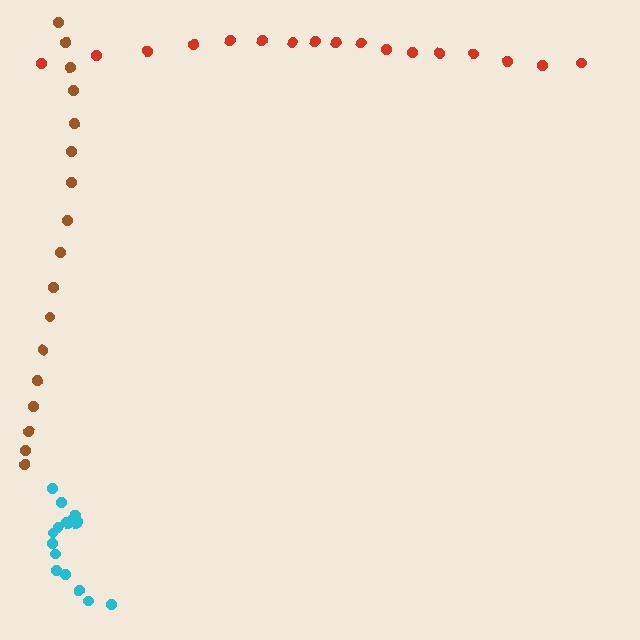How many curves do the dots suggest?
There are 3 distinct paths.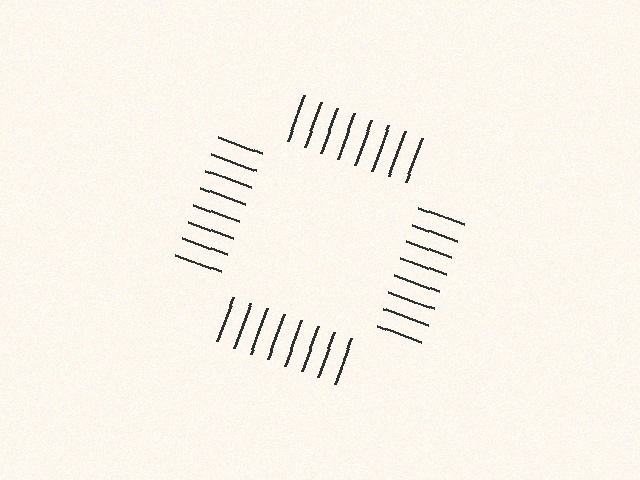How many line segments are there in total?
32 — 8 along each of the 4 edges.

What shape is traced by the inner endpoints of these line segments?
An illusory square — the line segments terminate on its edges but no continuous stroke is drawn.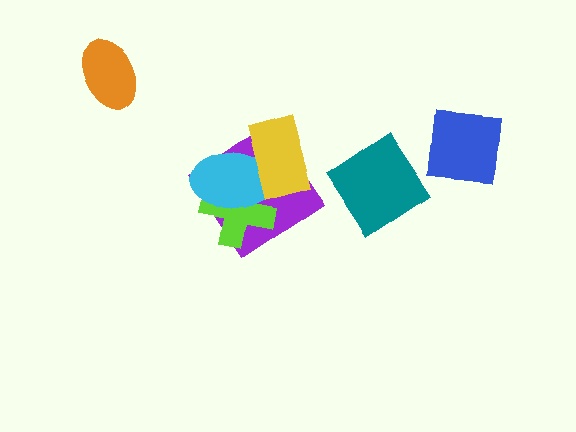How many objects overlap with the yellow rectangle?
3 objects overlap with the yellow rectangle.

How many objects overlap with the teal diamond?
0 objects overlap with the teal diamond.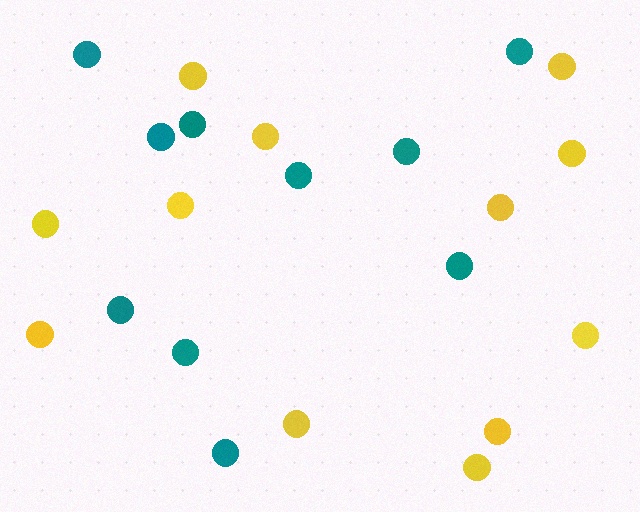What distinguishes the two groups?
There are 2 groups: one group of teal circles (10) and one group of yellow circles (12).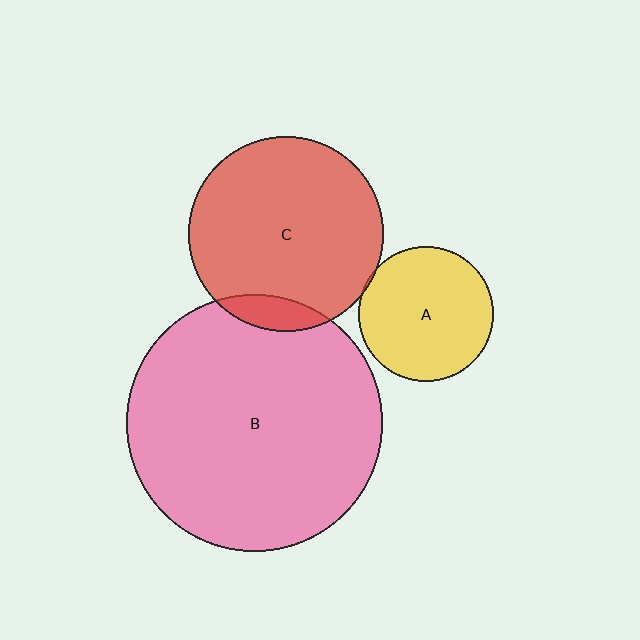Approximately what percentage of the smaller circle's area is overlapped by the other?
Approximately 10%.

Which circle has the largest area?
Circle B (pink).